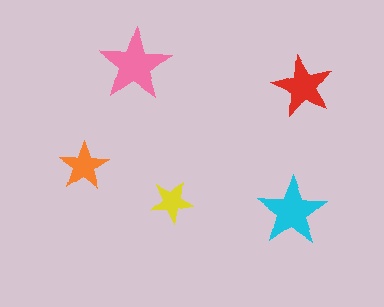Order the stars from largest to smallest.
the pink one, the cyan one, the red one, the orange one, the yellow one.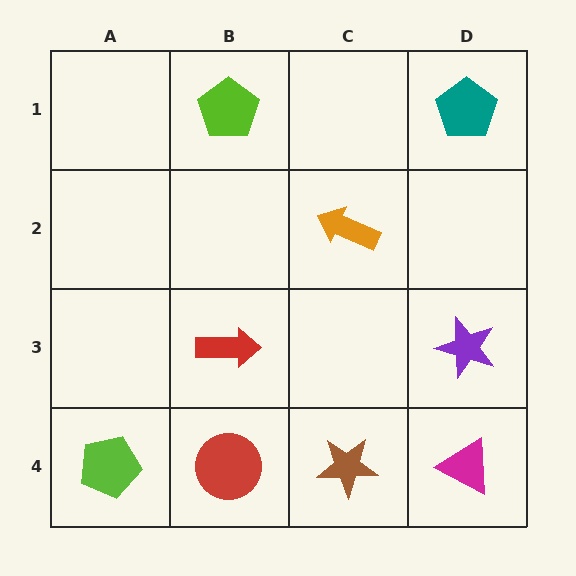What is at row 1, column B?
A lime pentagon.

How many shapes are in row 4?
4 shapes.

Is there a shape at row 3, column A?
No, that cell is empty.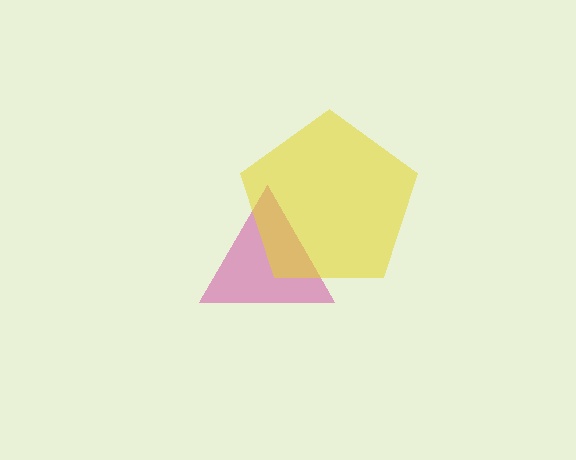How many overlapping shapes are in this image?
There are 2 overlapping shapes in the image.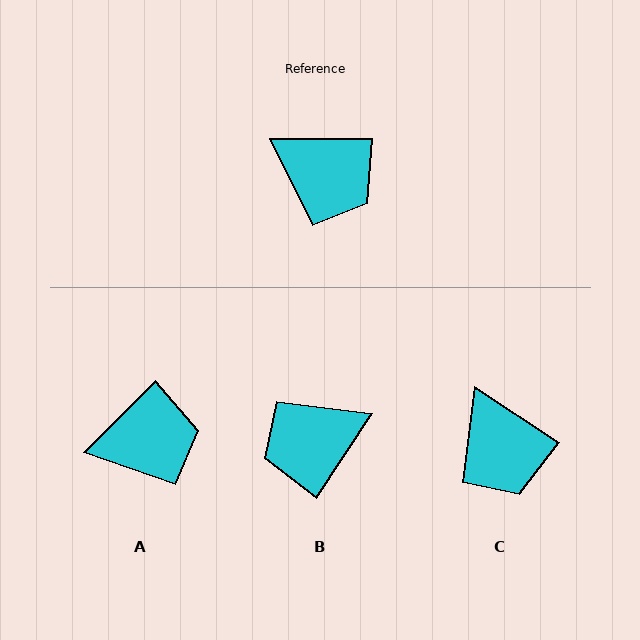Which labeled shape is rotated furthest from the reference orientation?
B, about 124 degrees away.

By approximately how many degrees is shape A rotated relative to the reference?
Approximately 45 degrees counter-clockwise.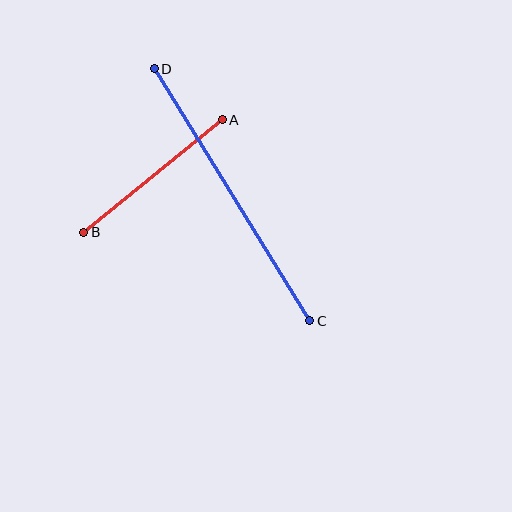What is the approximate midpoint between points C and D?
The midpoint is at approximately (232, 195) pixels.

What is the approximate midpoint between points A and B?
The midpoint is at approximately (153, 176) pixels.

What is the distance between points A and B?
The distance is approximately 178 pixels.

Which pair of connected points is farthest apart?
Points C and D are farthest apart.